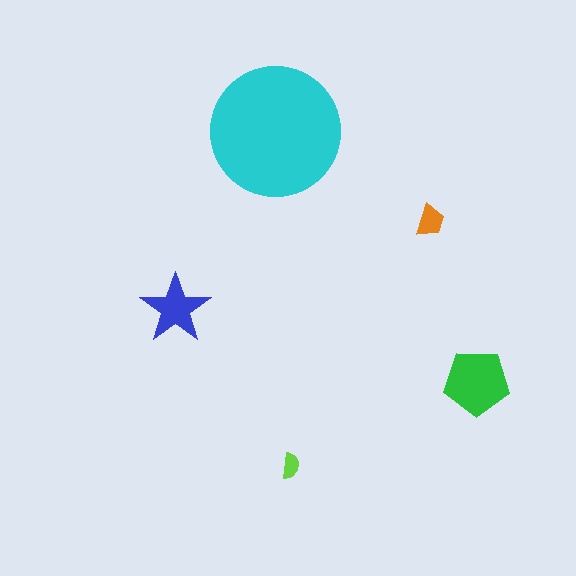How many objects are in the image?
There are 5 objects in the image.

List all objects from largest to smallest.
The cyan circle, the green pentagon, the blue star, the orange trapezoid, the lime semicircle.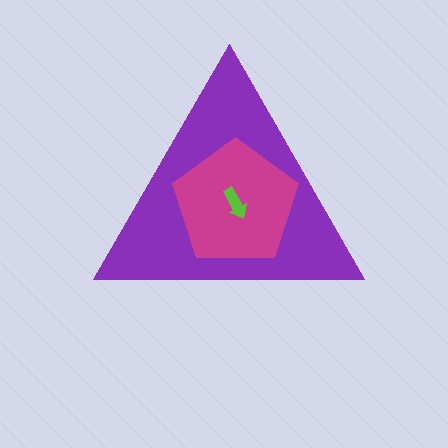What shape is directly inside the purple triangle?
The magenta pentagon.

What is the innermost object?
The lime arrow.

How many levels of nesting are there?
3.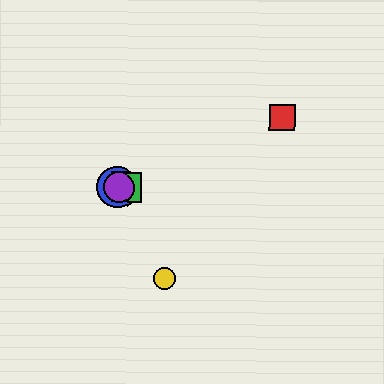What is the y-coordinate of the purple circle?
The purple circle is at y≈187.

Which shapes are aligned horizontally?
The blue circle, the green square, the purple circle are aligned horizontally.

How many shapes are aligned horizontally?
3 shapes (the blue circle, the green square, the purple circle) are aligned horizontally.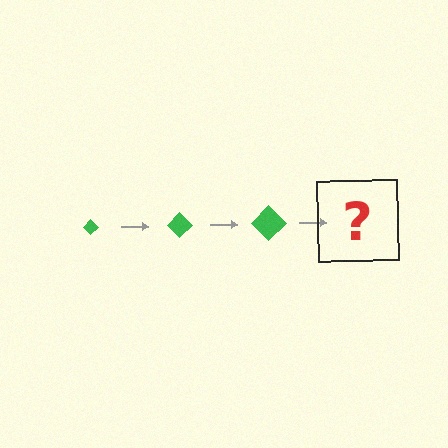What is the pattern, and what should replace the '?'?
The pattern is that the diamond gets progressively larger each step. The '?' should be a green diamond, larger than the previous one.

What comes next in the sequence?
The next element should be a green diamond, larger than the previous one.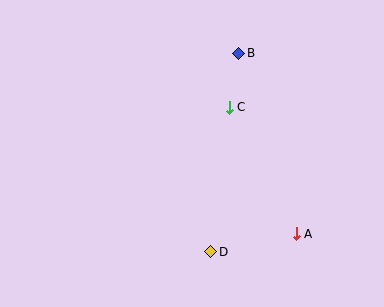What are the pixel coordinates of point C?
Point C is at (229, 107).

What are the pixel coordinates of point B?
Point B is at (239, 53).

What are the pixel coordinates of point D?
Point D is at (211, 252).